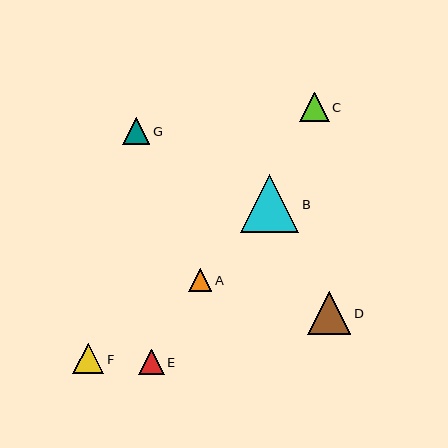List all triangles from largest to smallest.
From largest to smallest: B, D, F, C, G, E, A.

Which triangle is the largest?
Triangle B is the largest with a size of approximately 58 pixels.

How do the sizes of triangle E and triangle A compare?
Triangle E and triangle A are approximately the same size.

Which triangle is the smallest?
Triangle A is the smallest with a size of approximately 23 pixels.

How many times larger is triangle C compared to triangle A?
Triangle C is approximately 1.3 times the size of triangle A.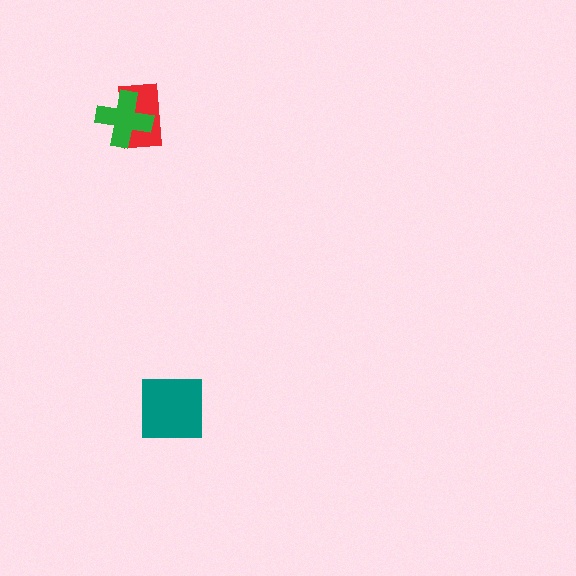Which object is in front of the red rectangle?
The green cross is in front of the red rectangle.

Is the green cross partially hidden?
No, no other shape covers it.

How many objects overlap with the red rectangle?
1 object overlaps with the red rectangle.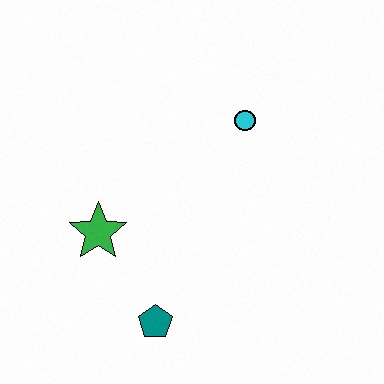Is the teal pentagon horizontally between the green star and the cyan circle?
Yes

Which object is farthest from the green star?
The cyan circle is farthest from the green star.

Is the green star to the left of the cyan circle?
Yes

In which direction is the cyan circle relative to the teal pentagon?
The cyan circle is above the teal pentagon.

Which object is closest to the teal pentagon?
The green star is closest to the teal pentagon.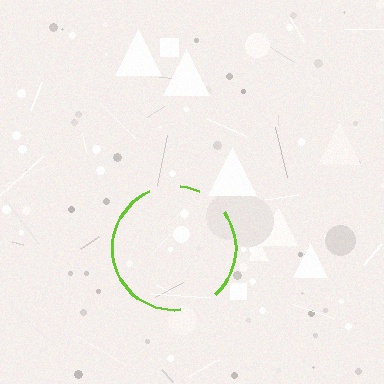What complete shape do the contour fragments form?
The contour fragments form a circle.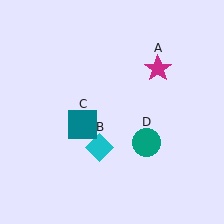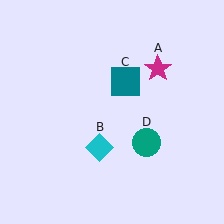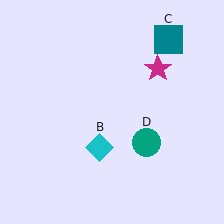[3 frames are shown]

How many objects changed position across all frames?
1 object changed position: teal square (object C).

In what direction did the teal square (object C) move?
The teal square (object C) moved up and to the right.